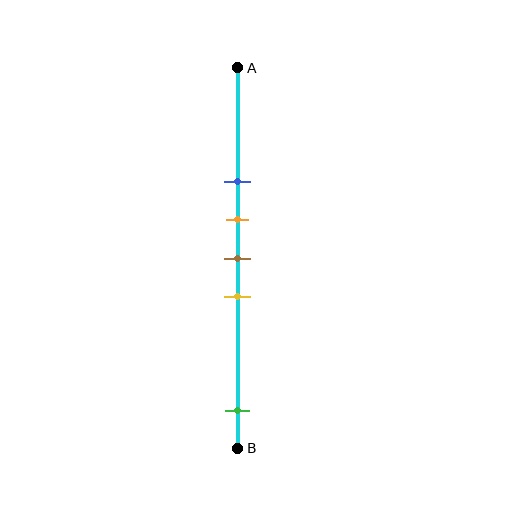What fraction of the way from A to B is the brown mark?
The brown mark is approximately 50% (0.5) of the way from A to B.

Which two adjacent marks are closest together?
The orange and brown marks are the closest adjacent pair.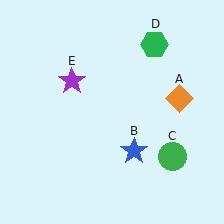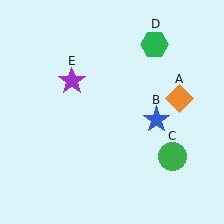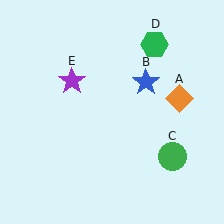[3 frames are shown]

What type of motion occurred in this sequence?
The blue star (object B) rotated counterclockwise around the center of the scene.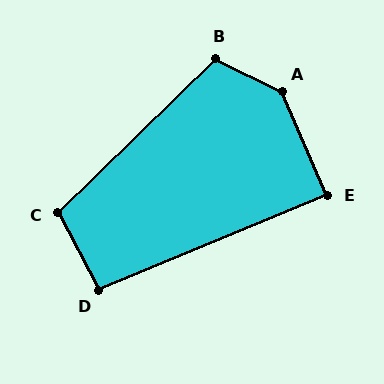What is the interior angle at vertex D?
Approximately 95 degrees (obtuse).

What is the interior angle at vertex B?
Approximately 110 degrees (obtuse).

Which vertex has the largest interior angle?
A, at approximately 139 degrees.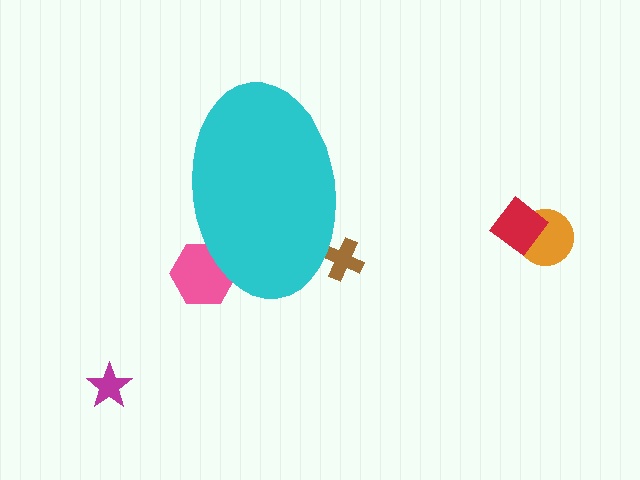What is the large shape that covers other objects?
A cyan ellipse.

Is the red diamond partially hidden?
No, the red diamond is fully visible.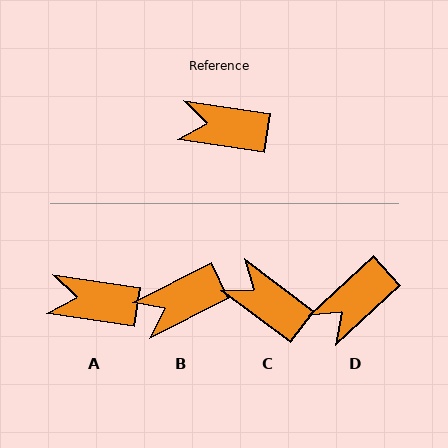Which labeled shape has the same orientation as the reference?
A.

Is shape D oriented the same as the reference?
No, it is off by about 51 degrees.